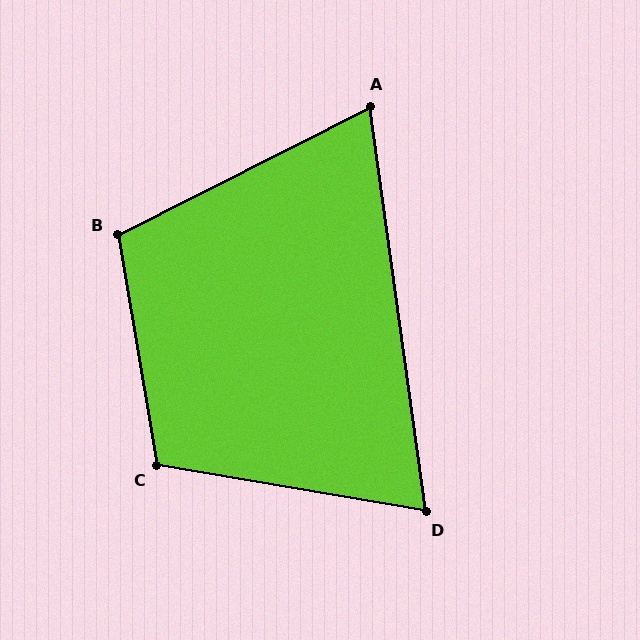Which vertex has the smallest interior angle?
A, at approximately 71 degrees.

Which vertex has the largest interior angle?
C, at approximately 109 degrees.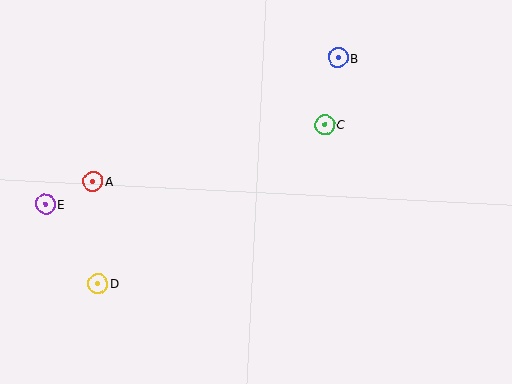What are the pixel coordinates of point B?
Point B is at (338, 58).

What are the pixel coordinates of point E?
Point E is at (46, 204).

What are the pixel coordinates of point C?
Point C is at (325, 125).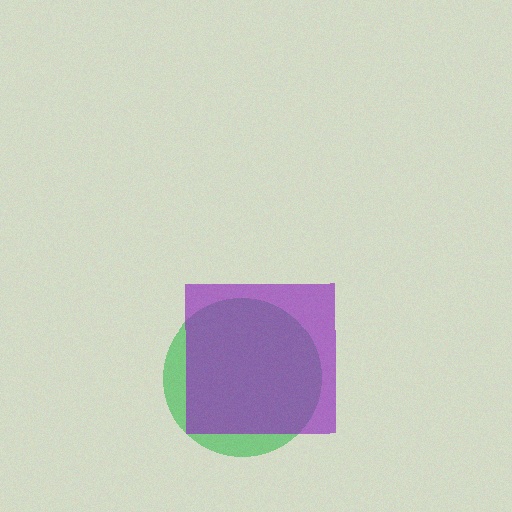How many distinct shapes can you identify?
There are 2 distinct shapes: a green circle, a purple square.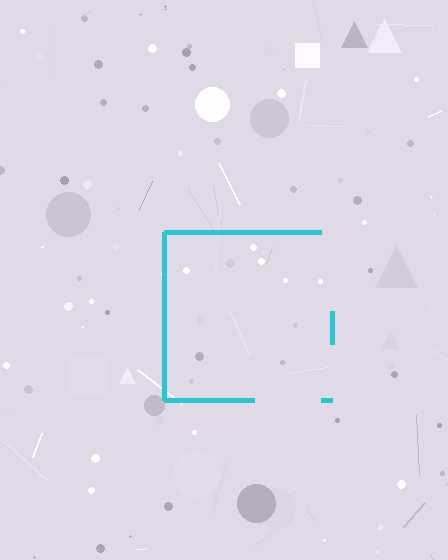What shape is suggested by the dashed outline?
The dashed outline suggests a square.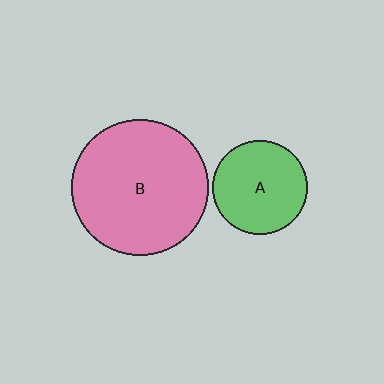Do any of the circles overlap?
No, none of the circles overlap.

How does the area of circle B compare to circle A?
Approximately 2.1 times.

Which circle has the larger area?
Circle B (pink).